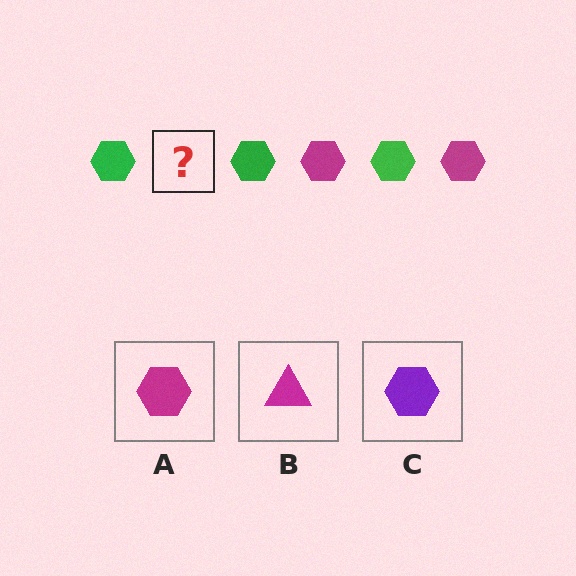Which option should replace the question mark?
Option A.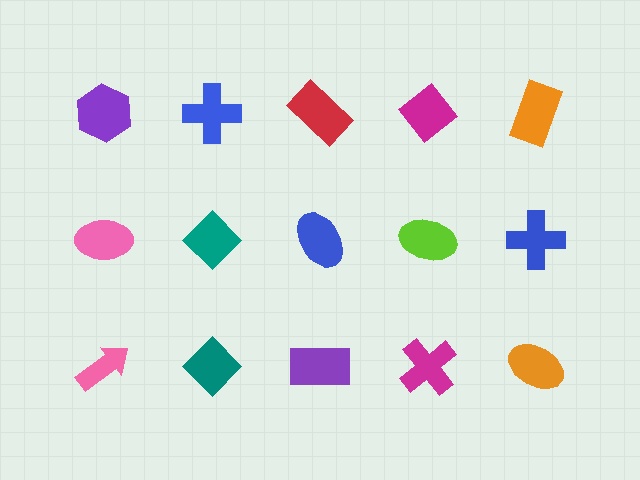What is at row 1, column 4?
A magenta diamond.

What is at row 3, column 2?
A teal diamond.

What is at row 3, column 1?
A pink arrow.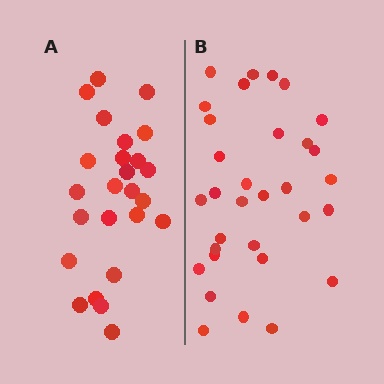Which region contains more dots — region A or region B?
Region B (the right region) has more dots.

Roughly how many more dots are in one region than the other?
Region B has roughly 8 or so more dots than region A.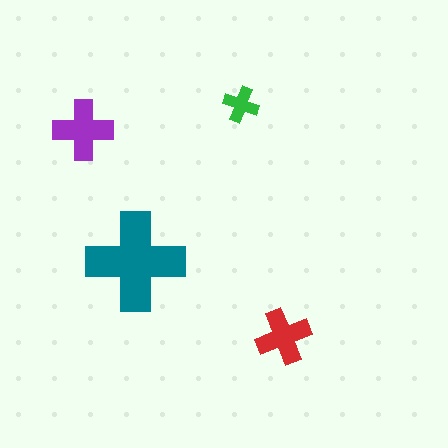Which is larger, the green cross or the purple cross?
The purple one.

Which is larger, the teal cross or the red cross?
The teal one.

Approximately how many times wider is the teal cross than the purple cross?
About 1.5 times wider.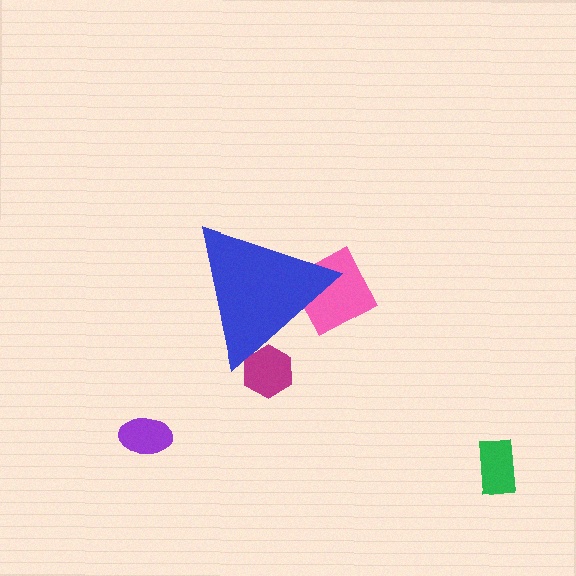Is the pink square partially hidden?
Yes, the pink square is partially hidden behind the blue triangle.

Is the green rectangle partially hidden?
No, the green rectangle is fully visible.